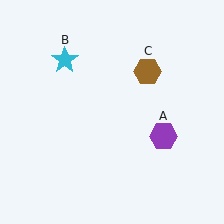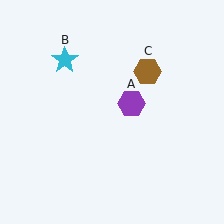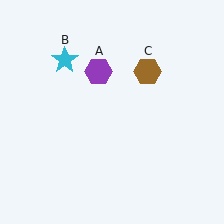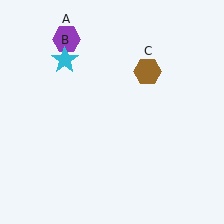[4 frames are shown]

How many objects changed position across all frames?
1 object changed position: purple hexagon (object A).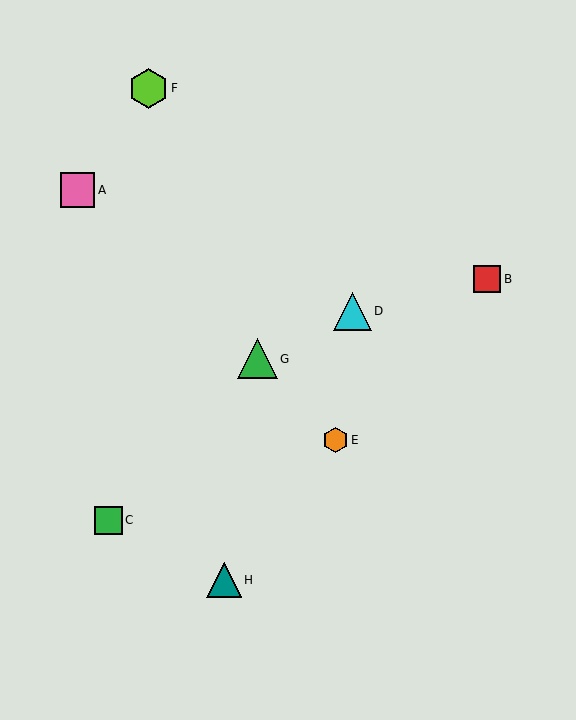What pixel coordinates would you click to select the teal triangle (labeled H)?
Click at (224, 580) to select the teal triangle H.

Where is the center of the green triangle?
The center of the green triangle is at (257, 359).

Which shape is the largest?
The lime hexagon (labeled F) is the largest.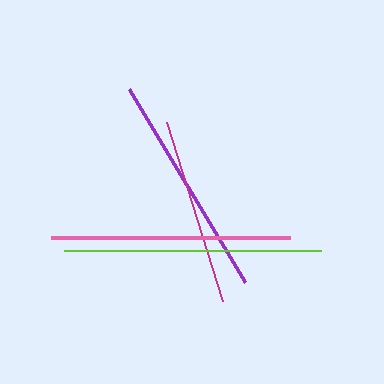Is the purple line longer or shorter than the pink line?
The pink line is longer than the purple line.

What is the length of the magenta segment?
The magenta segment is approximately 188 pixels long.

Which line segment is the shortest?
The magenta line is the shortest at approximately 188 pixels.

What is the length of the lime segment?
The lime segment is approximately 257 pixels long.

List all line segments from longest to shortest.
From longest to shortest: lime, pink, purple, magenta.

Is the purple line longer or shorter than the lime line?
The lime line is longer than the purple line.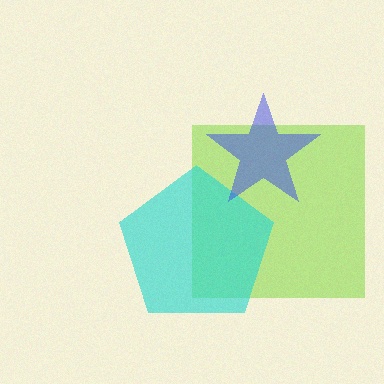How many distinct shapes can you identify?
There are 3 distinct shapes: a lime square, a cyan pentagon, a blue star.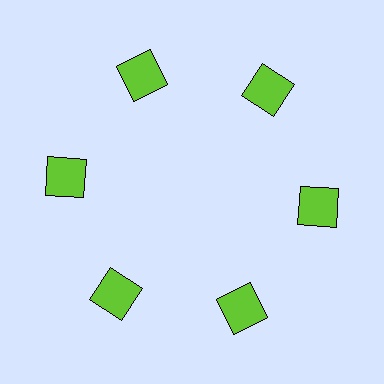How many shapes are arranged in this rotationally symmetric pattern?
There are 6 shapes, arranged in 6 groups of 1.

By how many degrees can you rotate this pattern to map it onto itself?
The pattern maps onto itself every 60 degrees of rotation.